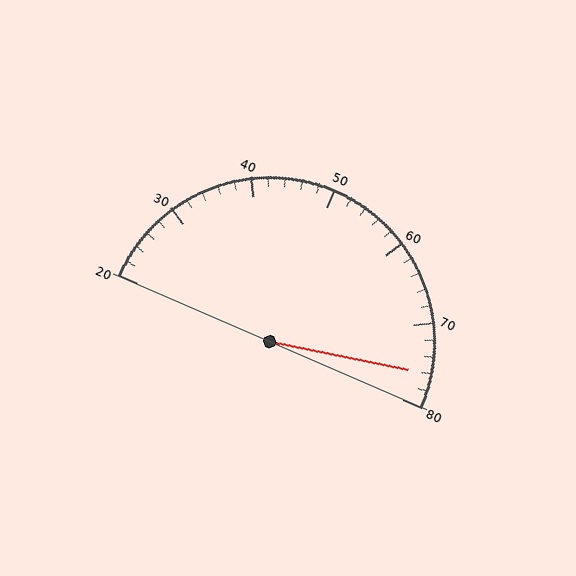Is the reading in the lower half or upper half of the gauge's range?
The reading is in the upper half of the range (20 to 80).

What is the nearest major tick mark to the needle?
The nearest major tick mark is 80.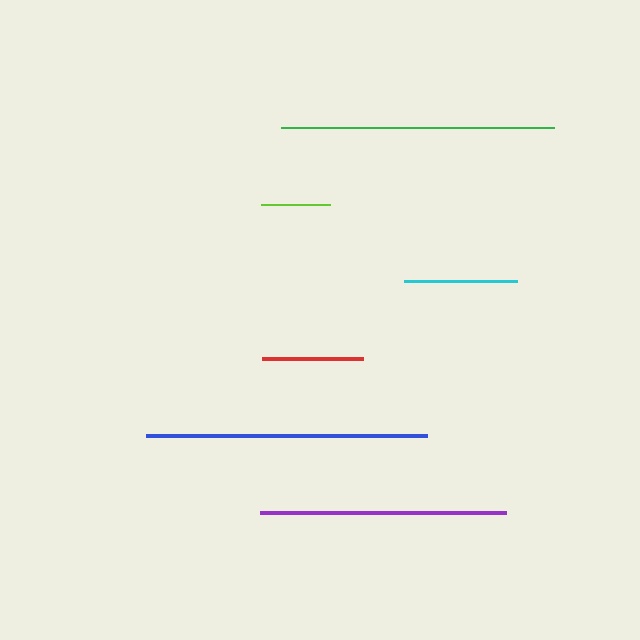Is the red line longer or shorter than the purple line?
The purple line is longer than the red line.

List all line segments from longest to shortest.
From longest to shortest: blue, green, purple, cyan, red, lime.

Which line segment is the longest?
The blue line is the longest at approximately 281 pixels.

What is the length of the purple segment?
The purple segment is approximately 246 pixels long.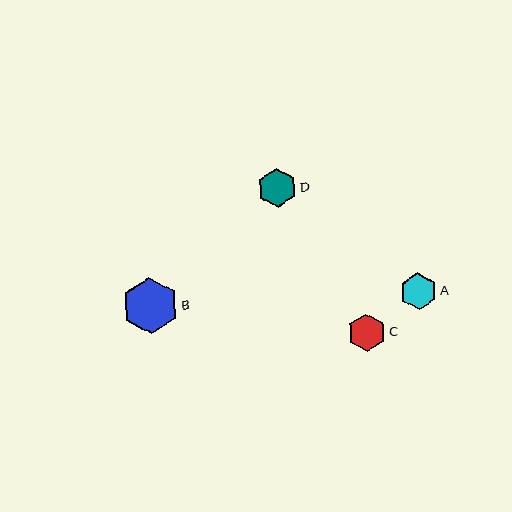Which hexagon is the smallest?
Hexagon A is the smallest with a size of approximately 37 pixels.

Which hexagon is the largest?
Hexagon B is the largest with a size of approximately 56 pixels.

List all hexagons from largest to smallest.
From largest to smallest: B, D, C, A.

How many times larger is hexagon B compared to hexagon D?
Hexagon B is approximately 1.4 times the size of hexagon D.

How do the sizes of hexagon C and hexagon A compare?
Hexagon C and hexagon A are approximately the same size.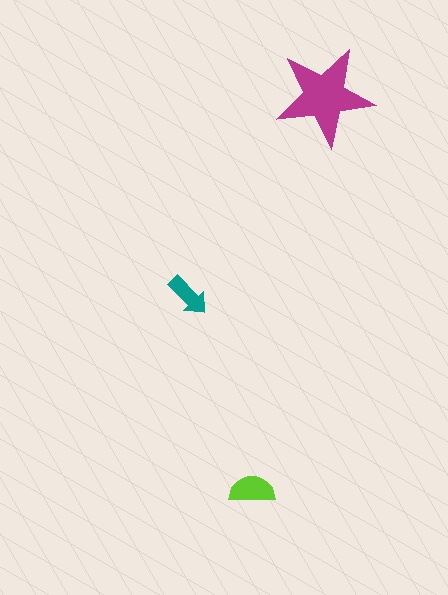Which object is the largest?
The magenta star.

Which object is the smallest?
The teal arrow.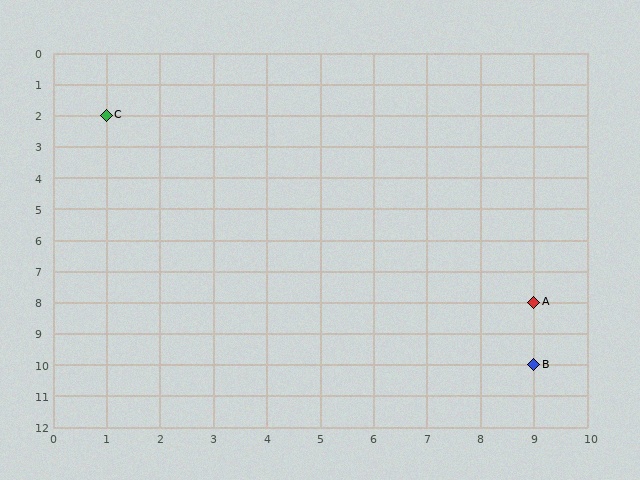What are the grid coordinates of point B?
Point B is at grid coordinates (9, 10).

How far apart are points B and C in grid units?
Points B and C are 8 columns and 8 rows apart (about 11.3 grid units diagonally).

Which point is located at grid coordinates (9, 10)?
Point B is at (9, 10).